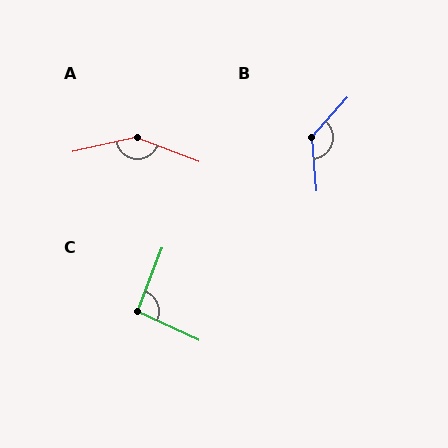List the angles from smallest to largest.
C (94°), B (133°), A (147°).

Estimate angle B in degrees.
Approximately 133 degrees.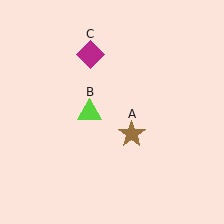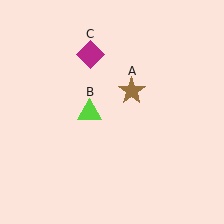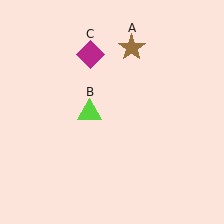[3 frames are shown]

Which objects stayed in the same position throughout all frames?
Lime triangle (object B) and magenta diamond (object C) remained stationary.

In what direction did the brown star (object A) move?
The brown star (object A) moved up.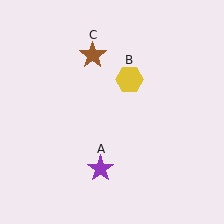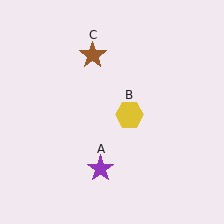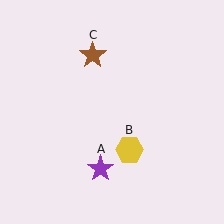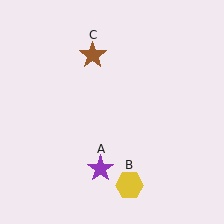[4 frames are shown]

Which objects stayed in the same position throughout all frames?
Purple star (object A) and brown star (object C) remained stationary.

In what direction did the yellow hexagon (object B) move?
The yellow hexagon (object B) moved down.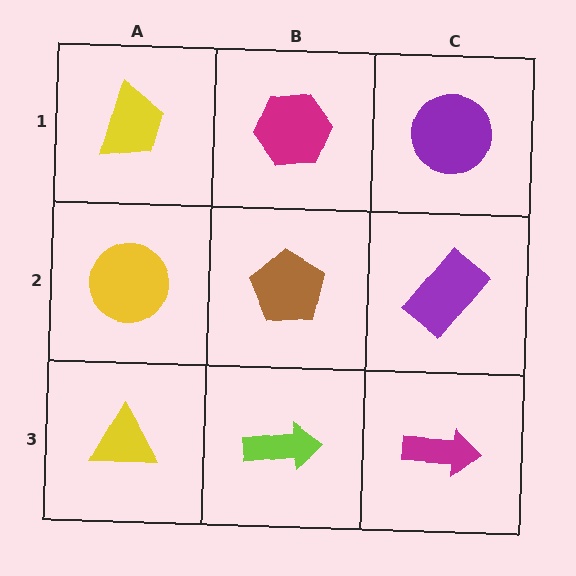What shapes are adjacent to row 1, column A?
A yellow circle (row 2, column A), a magenta hexagon (row 1, column B).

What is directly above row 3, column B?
A brown pentagon.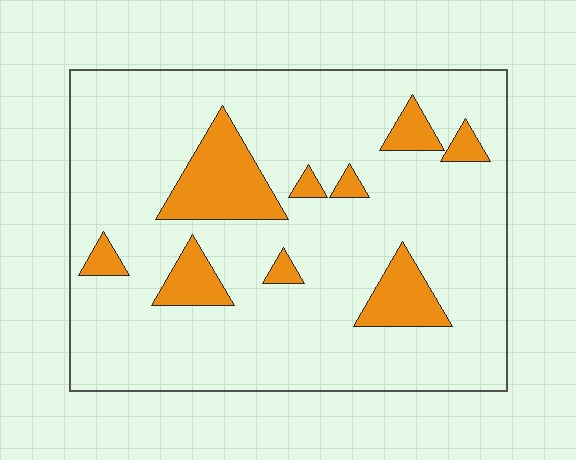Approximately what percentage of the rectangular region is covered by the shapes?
Approximately 15%.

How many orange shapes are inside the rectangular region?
9.